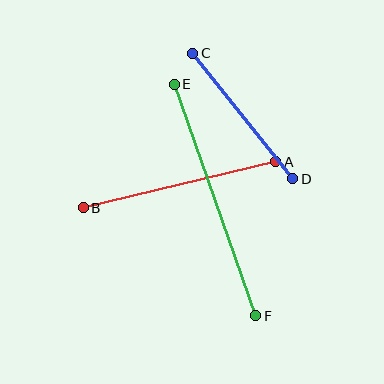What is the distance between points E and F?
The distance is approximately 245 pixels.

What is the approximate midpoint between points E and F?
The midpoint is at approximately (215, 200) pixels.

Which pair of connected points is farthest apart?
Points E and F are farthest apart.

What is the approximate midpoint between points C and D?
The midpoint is at approximately (243, 116) pixels.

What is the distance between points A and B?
The distance is approximately 198 pixels.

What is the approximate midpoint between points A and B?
The midpoint is at approximately (179, 185) pixels.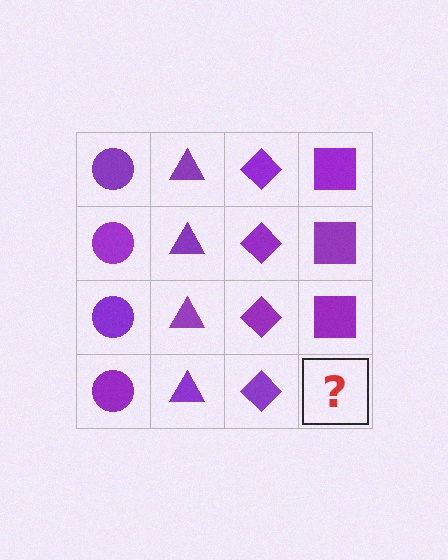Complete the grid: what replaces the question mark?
The question mark should be replaced with a purple square.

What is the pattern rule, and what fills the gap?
The rule is that each column has a consistent shape. The gap should be filled with a purple square.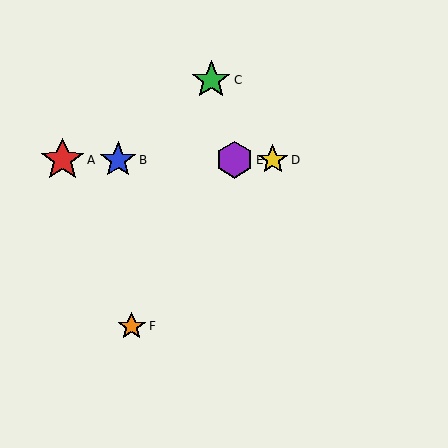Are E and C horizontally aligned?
No, E is at y≈160 and C is at y≈80.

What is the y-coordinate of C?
Object C is at y≈80.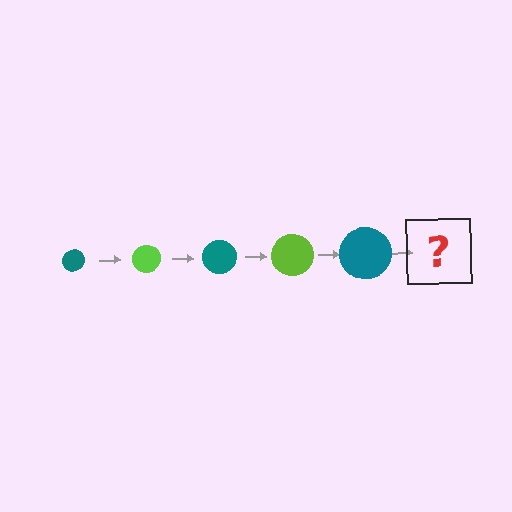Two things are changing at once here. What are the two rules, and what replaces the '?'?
The two rules are that the circle grows larger each step and the color cycles through teal and lime. The '?' should be a lime circle, larger than the previous one.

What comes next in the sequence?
The next element should be a lime circle, larger than the previous one.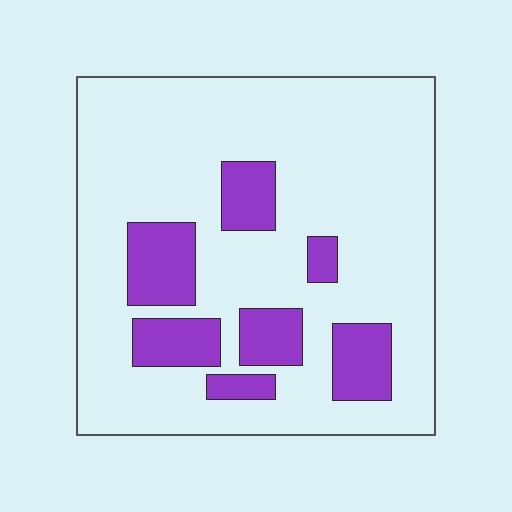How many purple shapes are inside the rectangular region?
7.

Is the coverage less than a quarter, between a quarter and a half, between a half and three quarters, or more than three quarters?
Less than a quarter.